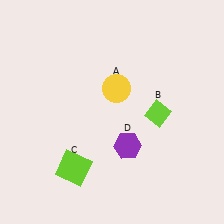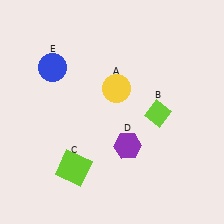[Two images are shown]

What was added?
A blue circle (E) was added in Image 2.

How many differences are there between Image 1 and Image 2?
There is 1 difference between the two images.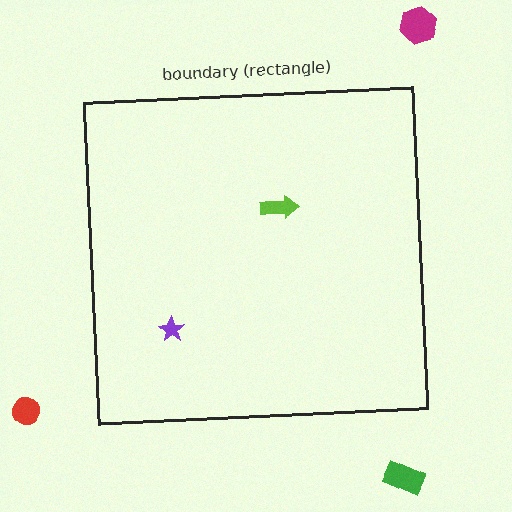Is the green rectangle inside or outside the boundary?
Outside.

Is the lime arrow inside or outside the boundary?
Inside.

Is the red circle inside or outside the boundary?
Outside.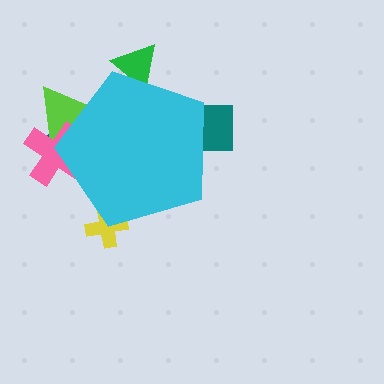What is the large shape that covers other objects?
A cyan pentagon.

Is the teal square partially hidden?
Yes, the teal square is partially hidden behind the cyan pentagon.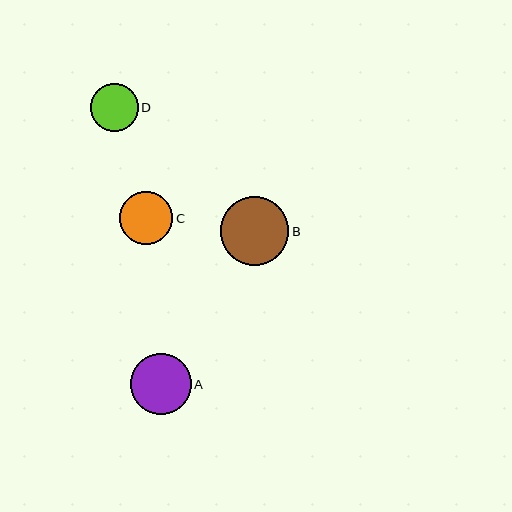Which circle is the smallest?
Circle D is the smallest with a size of approximately 48 pixels.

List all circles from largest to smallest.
From largest to smallest: B, A, C, D.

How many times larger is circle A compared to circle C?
Circle A is approximately 1.1 times the size of circle C.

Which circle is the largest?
Circle B is the largest with a size of approximately 69 pixels.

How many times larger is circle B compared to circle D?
Circle B is approximately 1.4 times the size of circle D.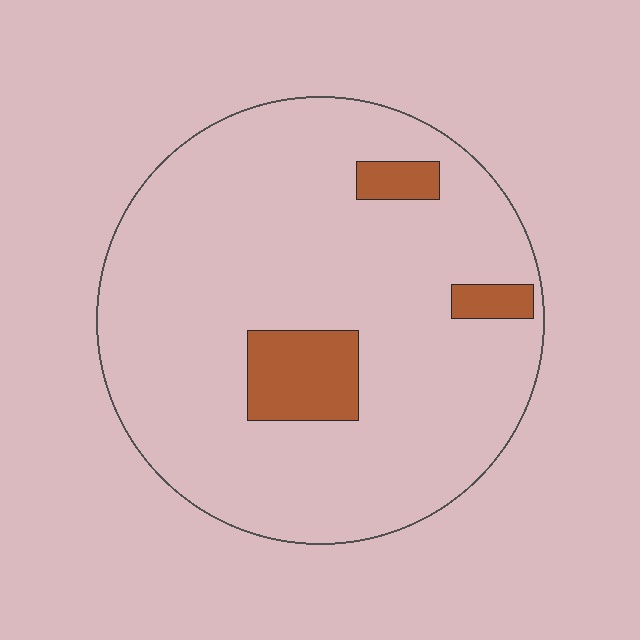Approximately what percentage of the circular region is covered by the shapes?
Approximately 10%.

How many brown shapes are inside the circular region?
3.